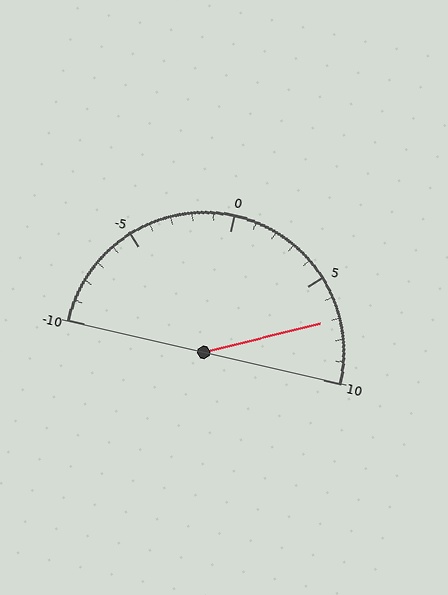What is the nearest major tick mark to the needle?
The nearest major tick mark is 5.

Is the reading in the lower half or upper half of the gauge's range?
The reading is in the upper half of the range (-10 to 10).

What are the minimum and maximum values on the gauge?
The gauge ranges from -10 to 10.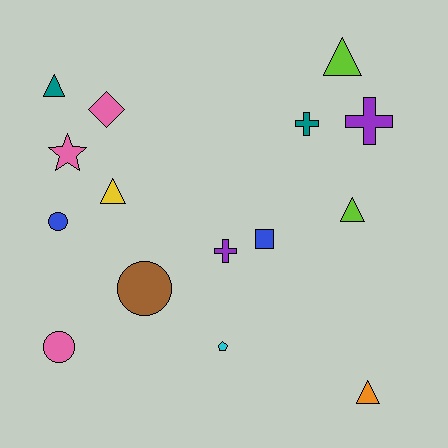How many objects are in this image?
There are 15 objects.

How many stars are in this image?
There is 1 star.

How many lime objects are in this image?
There are 2 lime objects.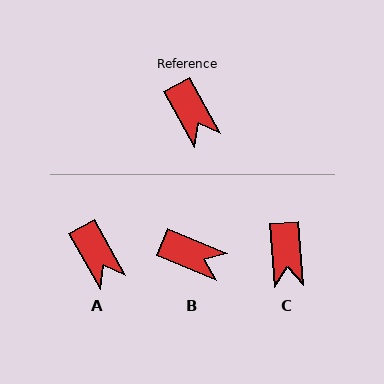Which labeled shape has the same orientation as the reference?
A.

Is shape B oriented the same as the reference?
No, it is off by about 39 degrees.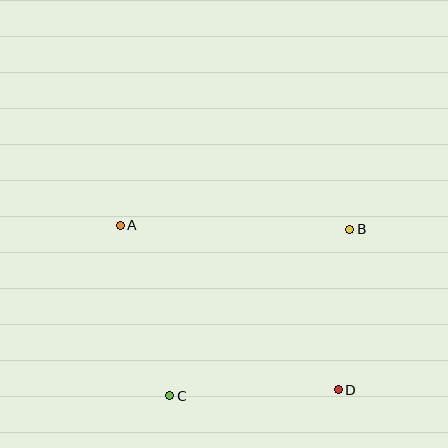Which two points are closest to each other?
Points B and D are closest to each other.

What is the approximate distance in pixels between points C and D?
The distance between C and D is approximately 169 pixels.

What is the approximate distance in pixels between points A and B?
The distance between A and B is approximately 230 pixels.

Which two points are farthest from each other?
Points A and D are farthest from each other.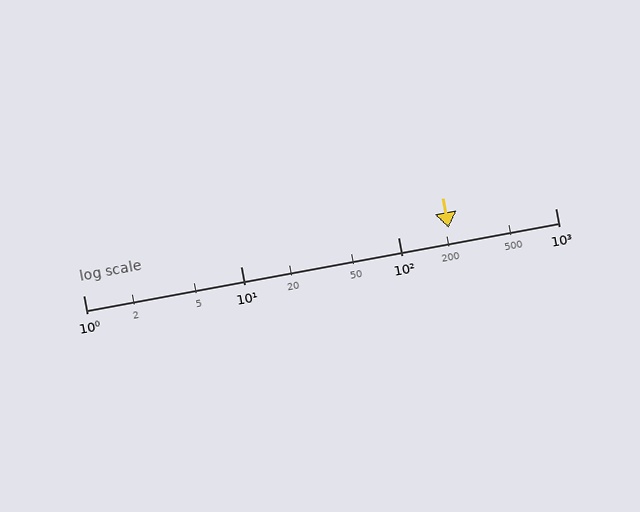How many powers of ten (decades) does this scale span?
The scale spans 3 decades, from 1 to 1000.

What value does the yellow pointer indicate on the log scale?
The pointer indicates approximately 210.